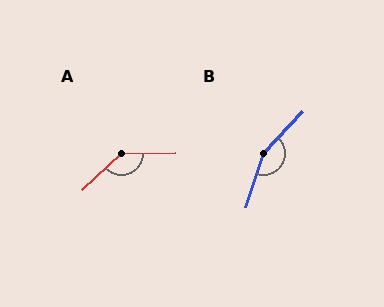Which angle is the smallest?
A, at approximately 138 degrees.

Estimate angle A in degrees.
Approximately 138 degrees.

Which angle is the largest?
B, at approximately 155 degrees.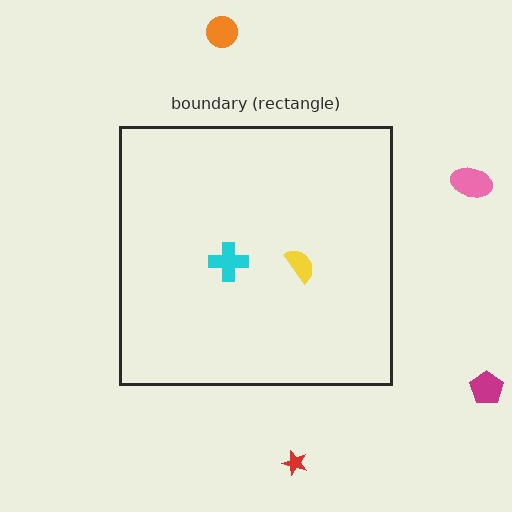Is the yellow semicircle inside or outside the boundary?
Inside.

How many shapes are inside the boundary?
2 inside, 4 outside.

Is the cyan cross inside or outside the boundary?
Inside.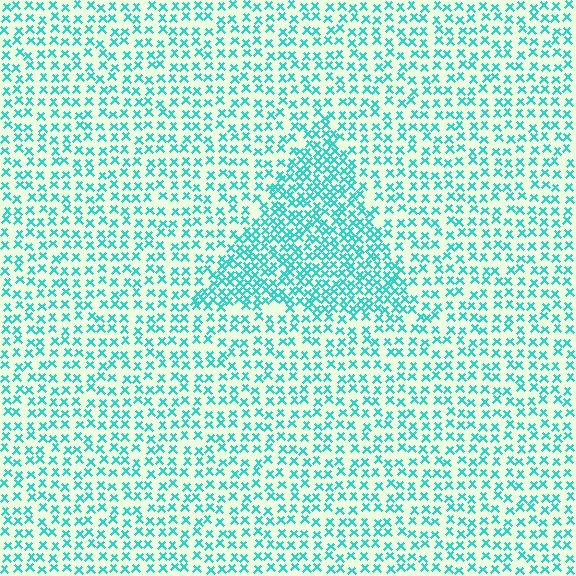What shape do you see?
I see a triangle.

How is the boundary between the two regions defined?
The boundary is defined by a change in element density (approximately 1.9x ratio). All elements are the same color, size, and shape.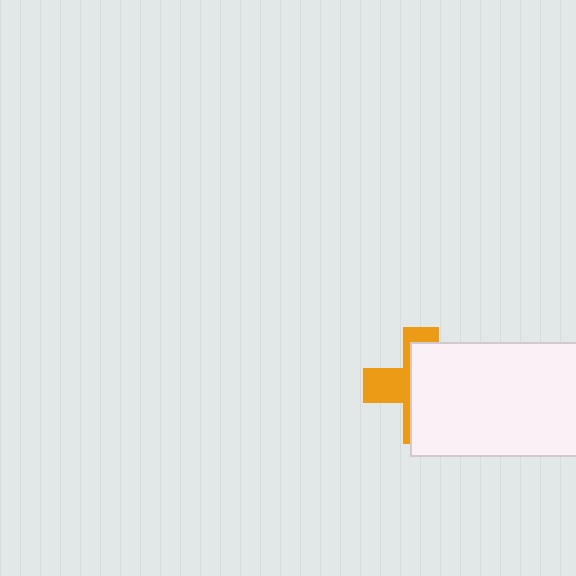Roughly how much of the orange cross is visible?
A small part of it is visible (roughly 36%).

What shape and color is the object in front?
The object in front is a white rectangle.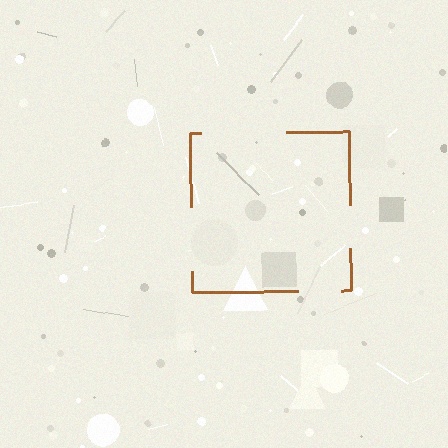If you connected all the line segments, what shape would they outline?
They would outline a square.